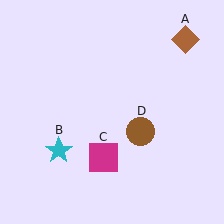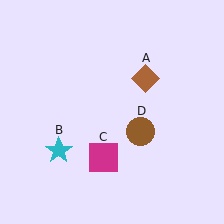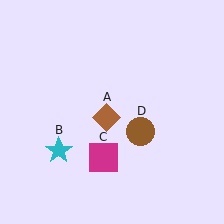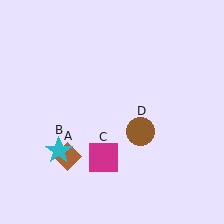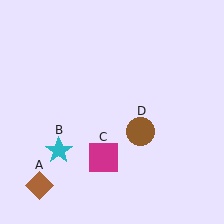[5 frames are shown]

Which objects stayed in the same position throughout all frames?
Cyan star (object B) and magenta square (object C) and brown circle (object D) remained stationary.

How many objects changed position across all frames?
1 object changed position: brown diamond (object A).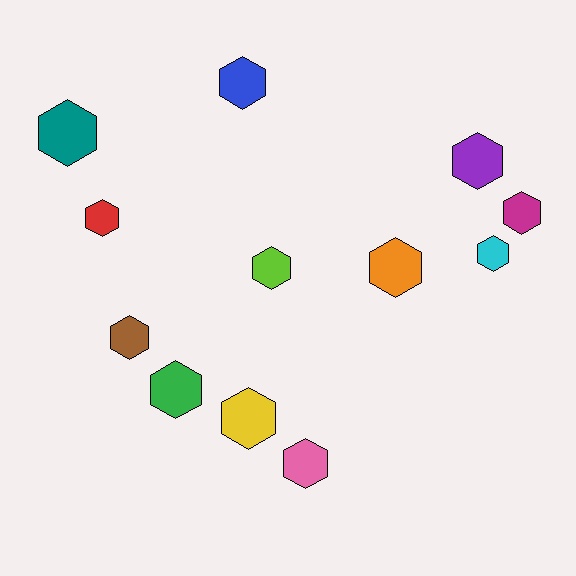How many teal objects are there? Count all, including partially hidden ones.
There is 1 teal object.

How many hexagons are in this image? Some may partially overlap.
There are 12 hexagons.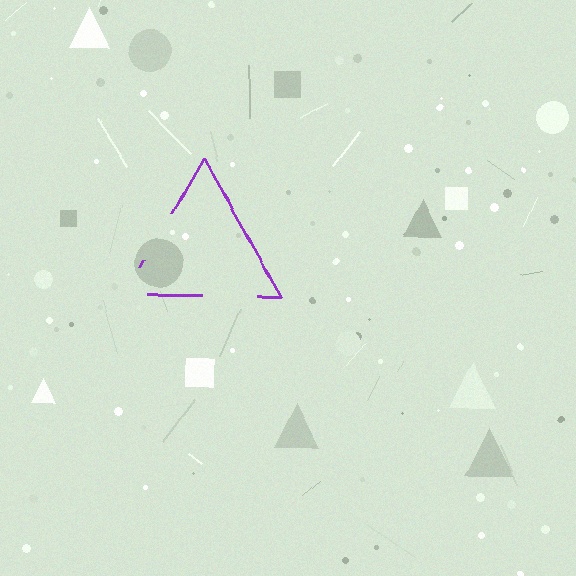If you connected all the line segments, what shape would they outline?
They would outline a triangle.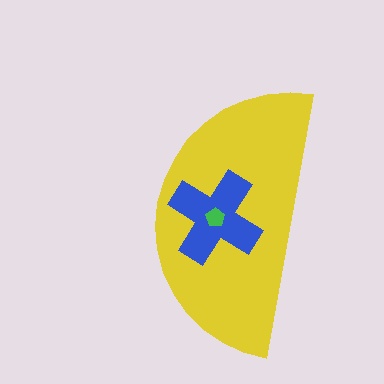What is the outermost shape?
The yellow semicircle.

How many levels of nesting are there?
3.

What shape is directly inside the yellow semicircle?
The blue cross.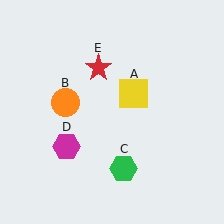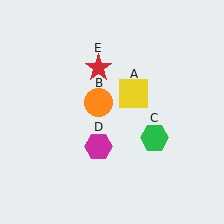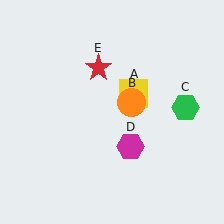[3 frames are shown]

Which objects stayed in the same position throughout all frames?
Yellow square (object A) and red star (object E) remained stationary.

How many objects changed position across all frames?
3 objects changed position: orange circle (object B), green hexagon (object C), magenta hexagon (object D).